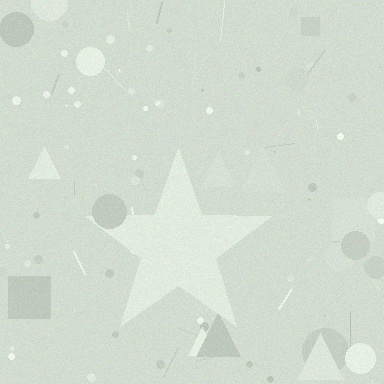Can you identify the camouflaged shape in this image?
The camouflaged shape is a star.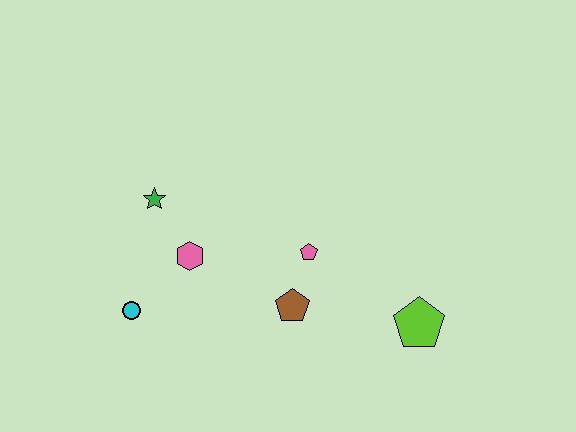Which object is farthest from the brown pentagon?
The green star is farthest from the brown pentagon.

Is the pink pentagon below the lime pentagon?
No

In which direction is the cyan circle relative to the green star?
The cyan circle is below the green star.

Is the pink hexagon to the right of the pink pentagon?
No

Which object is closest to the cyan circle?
The pink hexagon is closest to the cyan circle.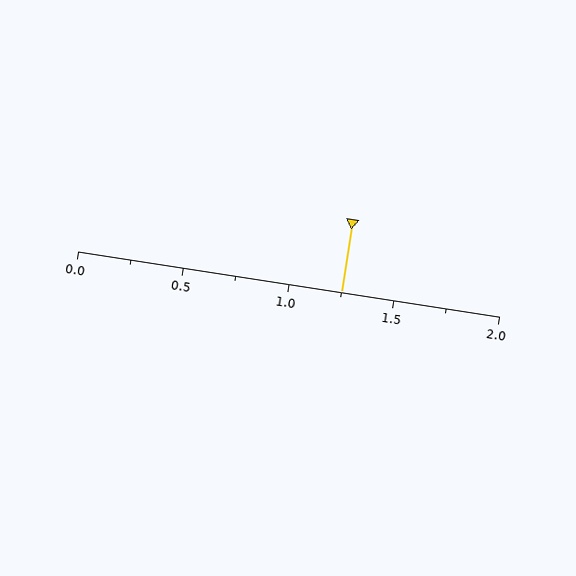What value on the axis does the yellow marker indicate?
The marker indicates approximately 1.25.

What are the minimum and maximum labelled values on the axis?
The axis runs from 0.0 to 2.0.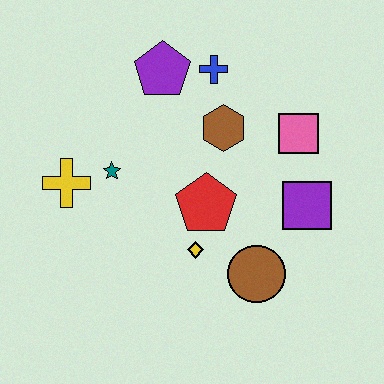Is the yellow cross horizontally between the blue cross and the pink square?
No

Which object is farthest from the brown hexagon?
The yellow cross is farthest from the brown hexagon.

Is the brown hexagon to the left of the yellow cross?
No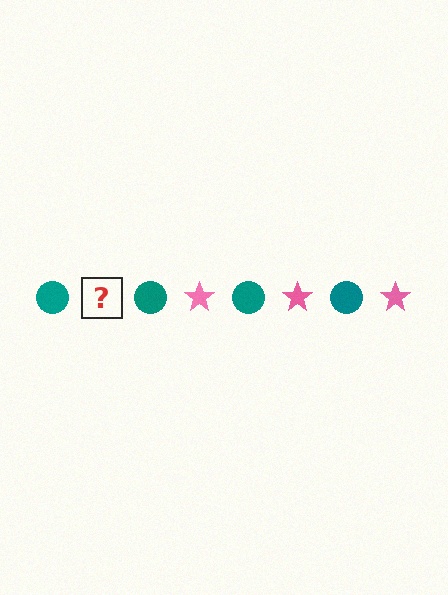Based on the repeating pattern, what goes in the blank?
The blank should be a pink star.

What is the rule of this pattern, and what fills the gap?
The rule is that the pattern alternates between teal circle and pink star. The gap should be filled with a pink star.